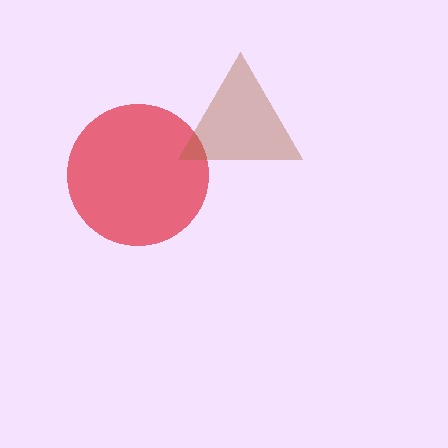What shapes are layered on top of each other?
The layered shapes are: a red circle, a brown triangle.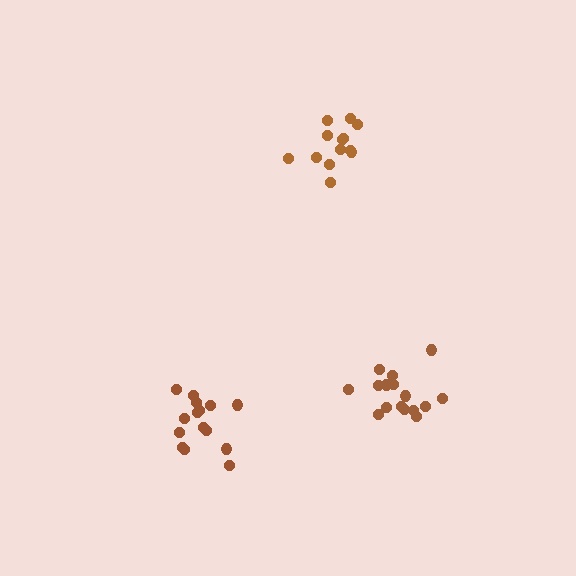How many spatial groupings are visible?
There are 3 spatial groupings.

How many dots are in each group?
Group 1: 16 dots, Group 2: 13 dots, Group 3: 15 dots (44 total).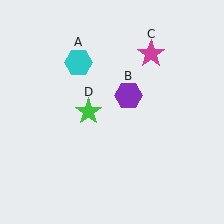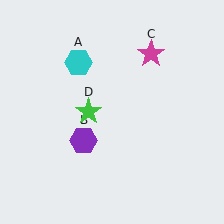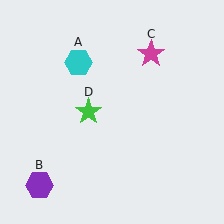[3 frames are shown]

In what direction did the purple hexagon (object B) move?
The purple hexagon (object B) moved down and to the left.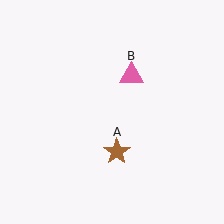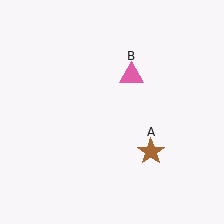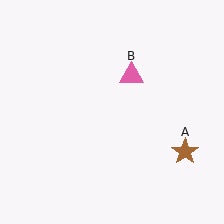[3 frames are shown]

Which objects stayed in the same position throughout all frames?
Pink triangle (object B) remained stationary.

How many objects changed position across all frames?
1 object changed position: brown star (object A).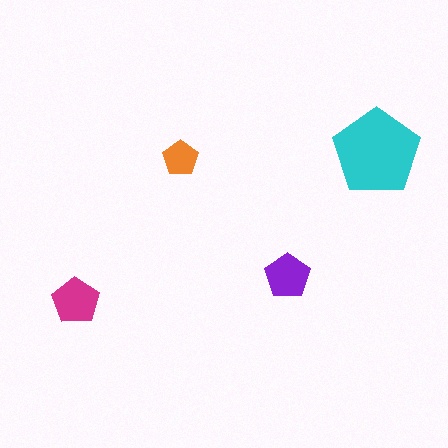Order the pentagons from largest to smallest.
the cyan one, the magenta one, the purple one, the orange one.